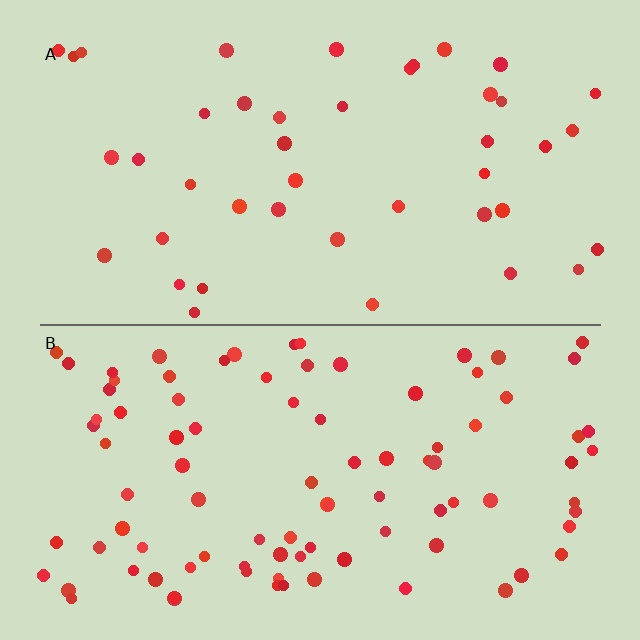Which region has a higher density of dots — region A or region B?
B (the bottom).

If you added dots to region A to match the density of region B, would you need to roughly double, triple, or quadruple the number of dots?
Approximately double.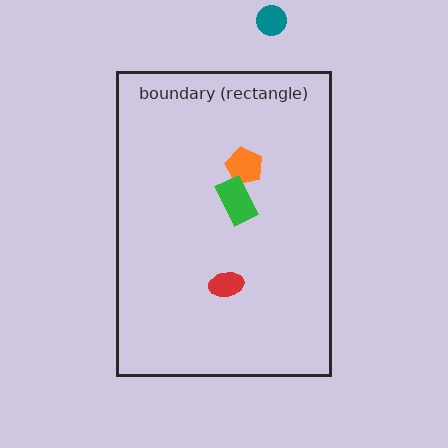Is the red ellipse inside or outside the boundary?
Inside.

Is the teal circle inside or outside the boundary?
Outside.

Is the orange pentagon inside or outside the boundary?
Inside.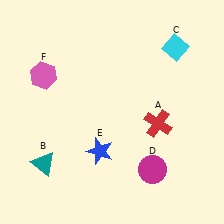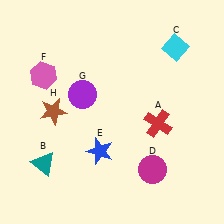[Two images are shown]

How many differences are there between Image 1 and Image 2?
There are 2 differences between the two images.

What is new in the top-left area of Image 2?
A brown star (H) was added in the top-left area of Image 2.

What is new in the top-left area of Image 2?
A purple circle (G) was added in the top-left area of Image 2.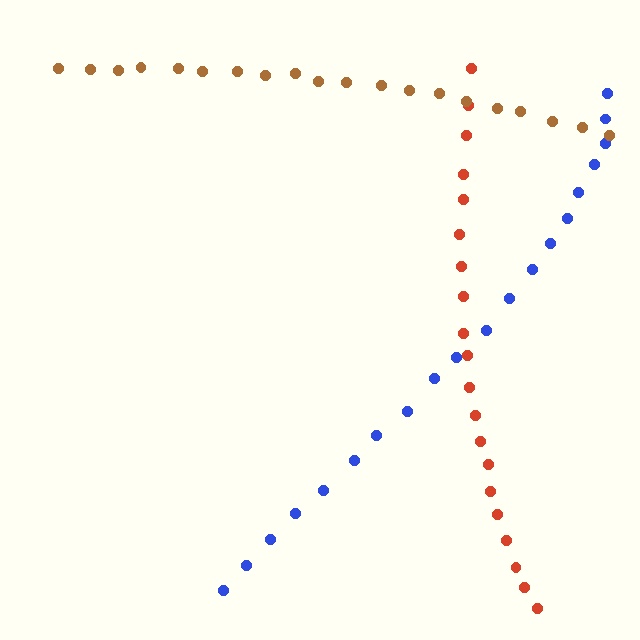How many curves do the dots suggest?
There are 3 distinct paths.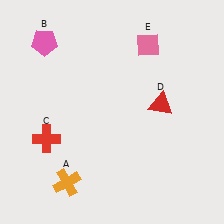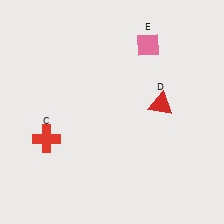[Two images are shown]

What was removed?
The pink pentagon (B), the orange cross (A) were removed in Image 2.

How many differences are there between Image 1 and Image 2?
There are 2 differences between the two images.